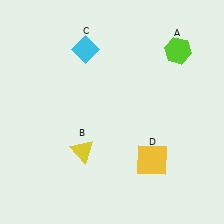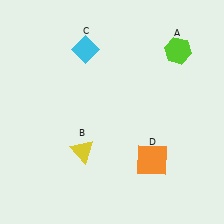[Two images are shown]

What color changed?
The square (D) changed from yellow in Image 1 to orange in Image 2.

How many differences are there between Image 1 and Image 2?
There is 1 difference between the two images.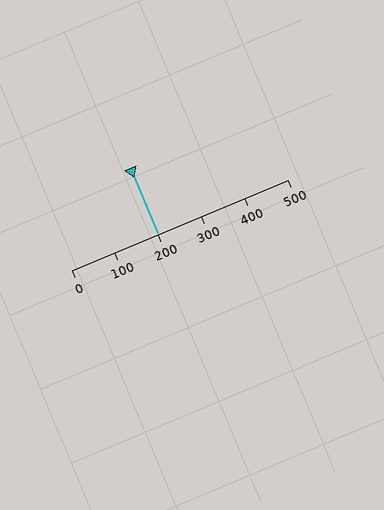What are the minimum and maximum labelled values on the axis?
The axis runs from 0 to 500.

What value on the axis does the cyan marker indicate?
The marker indicates approximately 200.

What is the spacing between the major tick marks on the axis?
The major ticks are spaced 100 apart.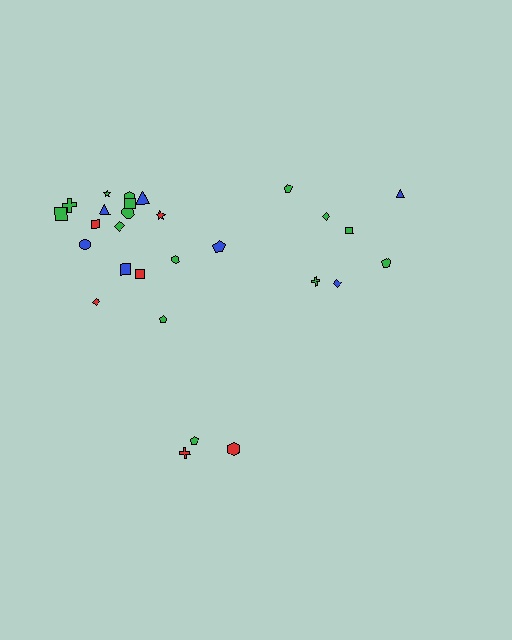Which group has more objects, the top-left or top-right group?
The top-left group.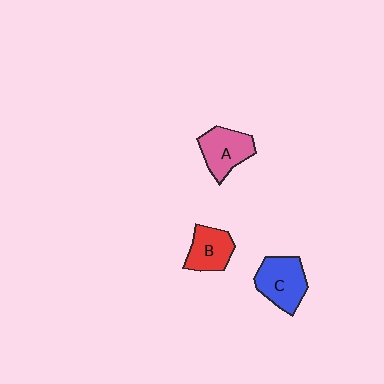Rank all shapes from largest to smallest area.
From largest to smallest: C (blue), A (pink), B (red).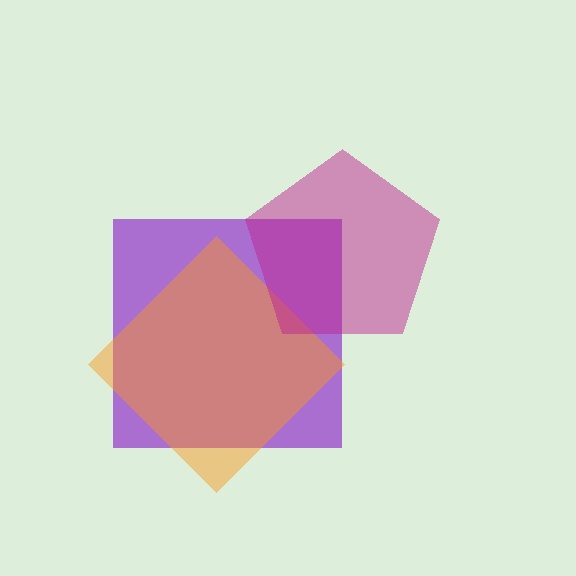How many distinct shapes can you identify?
There are 3 distinct shapes: a purple square, an orange diamond, a magenta pentagon.